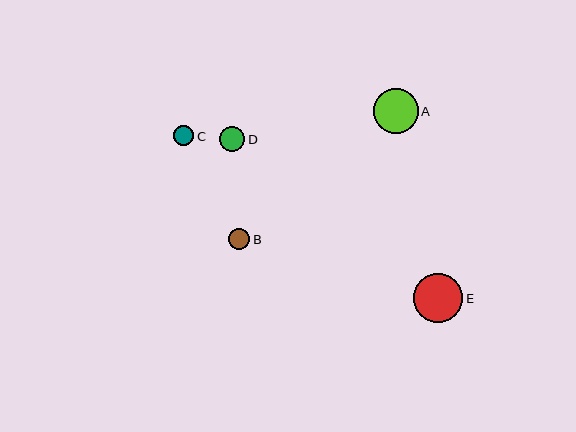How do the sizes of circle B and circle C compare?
Circle B and circle C are approximately the same size.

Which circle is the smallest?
Circle C is the smallest with a size of approximately 20 pixels.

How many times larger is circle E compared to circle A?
Circle E is approximately 1.1 times the size of circle A.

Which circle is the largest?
Circle E is the largest with a size of approximately 49 pixels.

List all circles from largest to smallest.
From largest to smallest: E, A, D, B, C.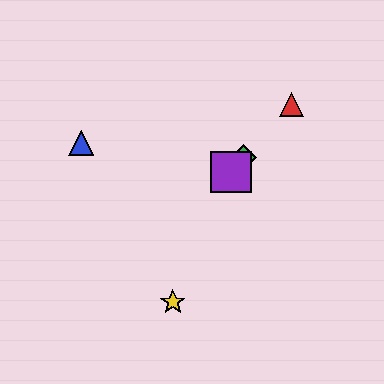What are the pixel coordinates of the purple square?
The purple square is at (231, 172).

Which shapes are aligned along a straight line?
The red triangle, the green diamond, the purple square are aligned along a straight line.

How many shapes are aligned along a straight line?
3 shapes (the red triangle, the green diamond, the purple square) are aligned along a straight line.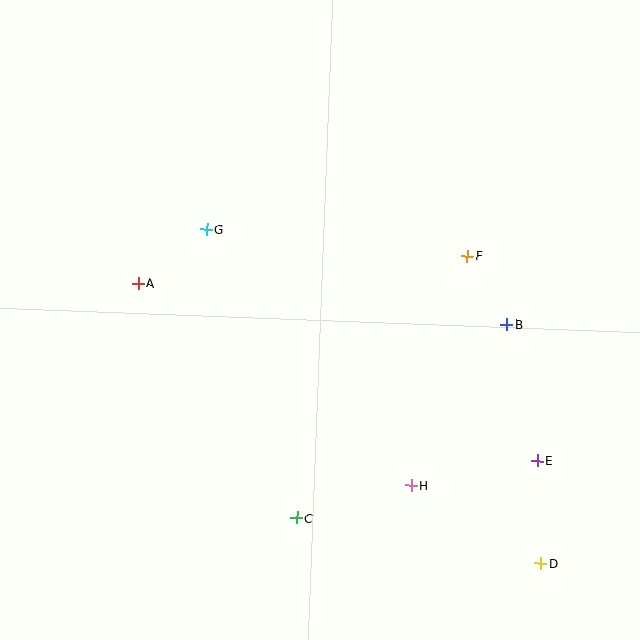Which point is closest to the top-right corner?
Point F is closest to the top-right corner.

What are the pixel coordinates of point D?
Point D is at (541, 563).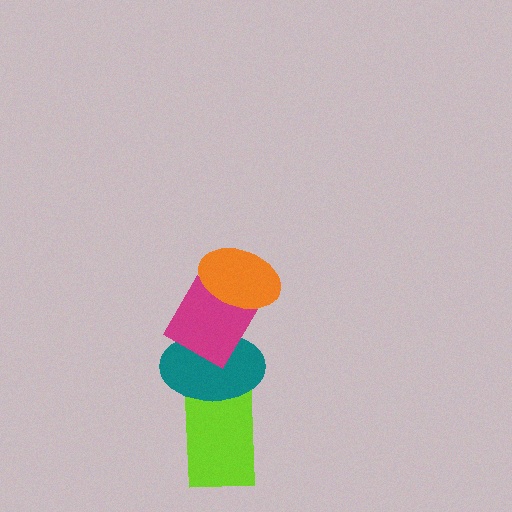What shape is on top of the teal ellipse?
The magenta diamond is on top of the teal ellipse.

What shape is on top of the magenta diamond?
The orange ellipse is on top of the magenta diamond.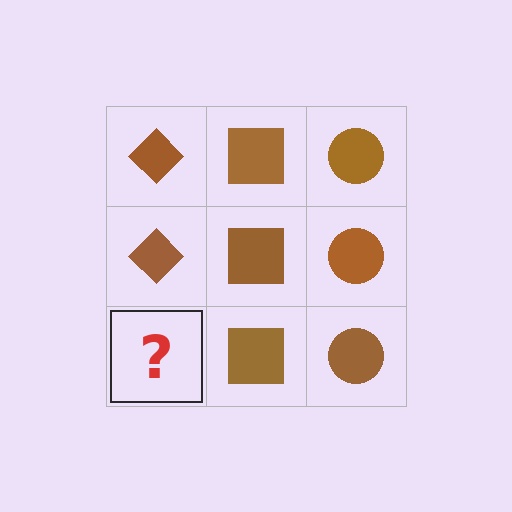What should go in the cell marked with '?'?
The missing cell should contain a brown diamond.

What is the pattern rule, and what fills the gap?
The rule is that each column has a consistent shape. The gap should be filled with a brown diamond.